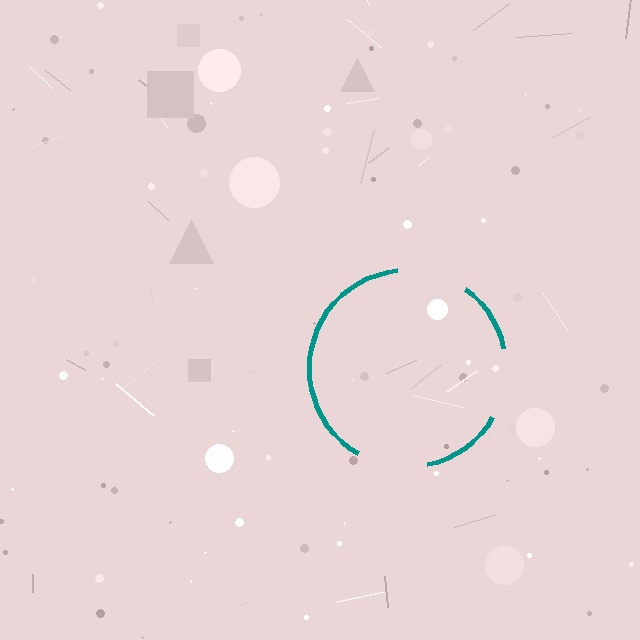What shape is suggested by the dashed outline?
The dashed outline suggests a circle.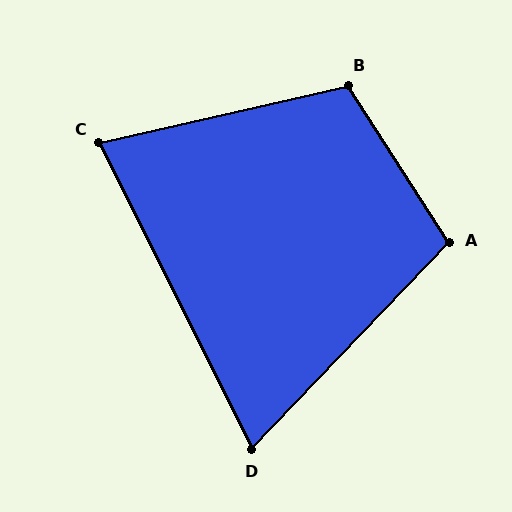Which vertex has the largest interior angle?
B, at approximately 110 degrees.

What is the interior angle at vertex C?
Approximately 76 degrees (acute).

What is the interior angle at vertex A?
Approximately 104 degrees (obtuse).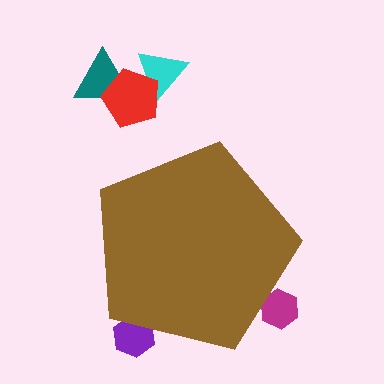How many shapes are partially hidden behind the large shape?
2 shapes are partially hidden.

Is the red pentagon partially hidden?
No, the red pentagon is fully visible.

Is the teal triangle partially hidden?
No, the teal triangle is fully visible.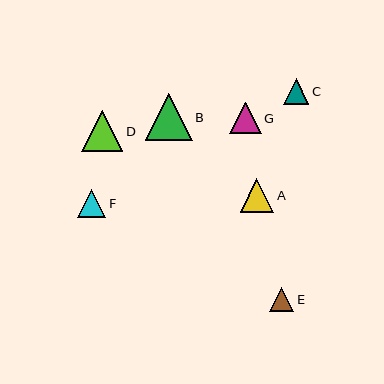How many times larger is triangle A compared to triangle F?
Triangle A is approximately 1.2 times the size of triangle F.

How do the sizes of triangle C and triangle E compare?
Triangle C and triangle E are approximately the same size.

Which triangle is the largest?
Triangle B is the largest with a size of approximately 47 pixels.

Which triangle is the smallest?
Triangle E is the smallest with a size of approximately 25 pixels.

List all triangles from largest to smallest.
From largest to smallest: B, D, A, G, F, C, E.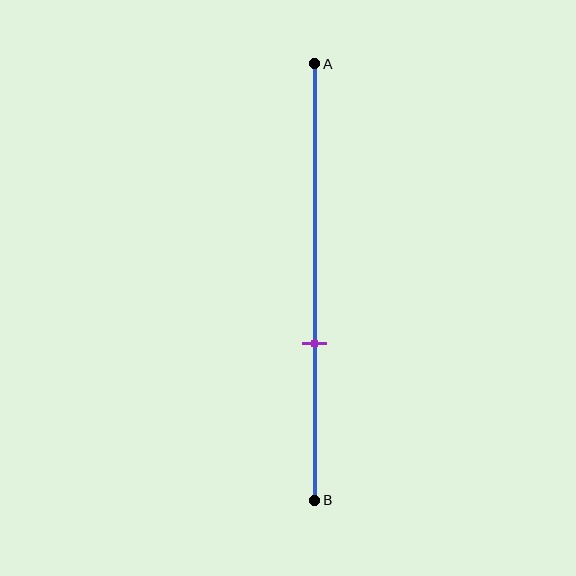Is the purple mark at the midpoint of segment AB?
No, the mark is at about 65% from A, not at the 50% midpoint.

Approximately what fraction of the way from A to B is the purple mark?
The purple mark is approximately 65% of the way from A to B.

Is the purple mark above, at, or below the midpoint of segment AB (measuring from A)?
The purple mark is below the midpoint of segment AB.